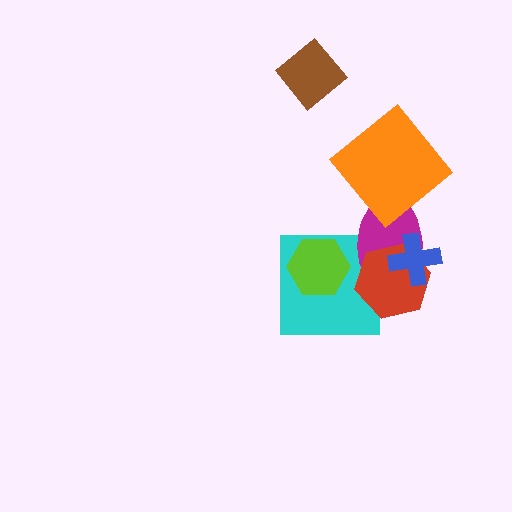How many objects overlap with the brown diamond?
0 objects overlap with the brown diamond.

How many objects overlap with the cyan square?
3 objects overlap with the cyan square.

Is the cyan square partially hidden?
Yes, it is partially covered by another shape.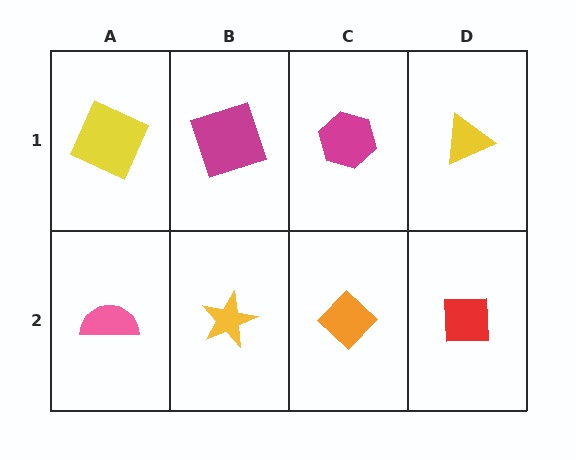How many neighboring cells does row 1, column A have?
2.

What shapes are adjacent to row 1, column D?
A red square (row 2, column D), a magenta hexagon (row 1, column C).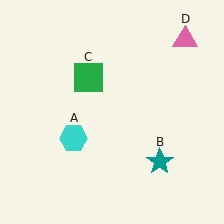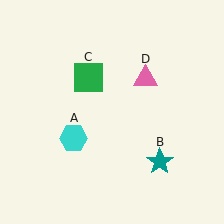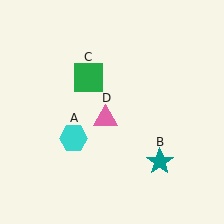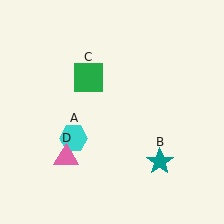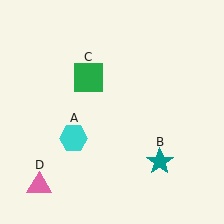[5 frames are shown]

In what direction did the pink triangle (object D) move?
The pink triangle (object D) moved down and to the left.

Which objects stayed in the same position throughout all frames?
Cyan hexagon (object A) and teal star (object B) and green square (object C) remained stationary.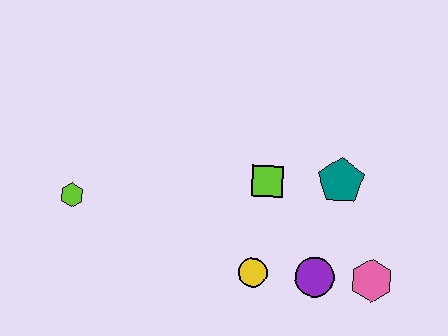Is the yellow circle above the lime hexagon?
No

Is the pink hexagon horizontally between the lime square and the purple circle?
No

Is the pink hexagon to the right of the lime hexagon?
Yes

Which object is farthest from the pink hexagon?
The lime hexagon is farthest from the pink hexagon.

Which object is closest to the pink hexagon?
The purple circle is closest to the pink hexagon.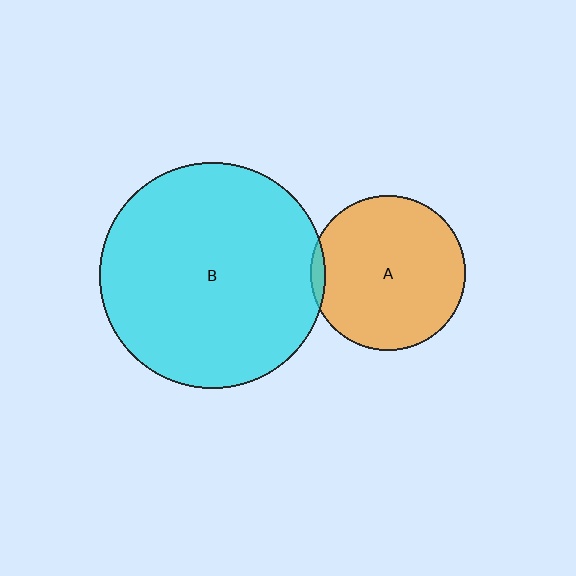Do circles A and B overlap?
Yes.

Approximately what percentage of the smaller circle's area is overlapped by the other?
Approximately 5%.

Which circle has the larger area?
Circle B (cyan).